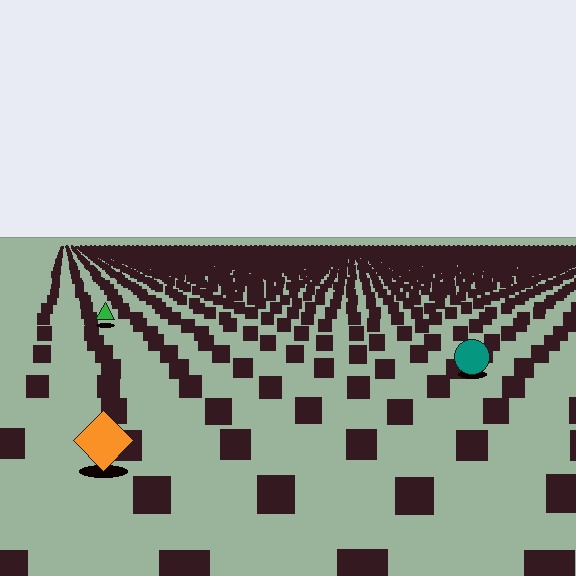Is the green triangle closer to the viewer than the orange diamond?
No. The orange diamond is closer — you can tell from the texture gradient: the ground texture is coarser near it.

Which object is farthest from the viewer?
The green triangle is farthest from the viewer. It appears smaller and the ground texture around it is denser.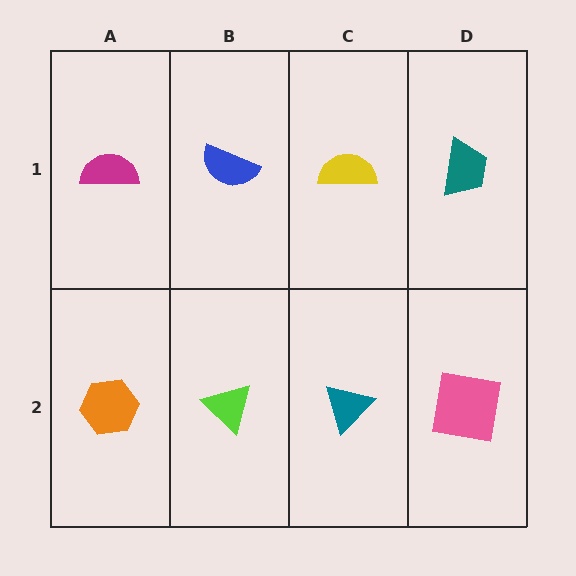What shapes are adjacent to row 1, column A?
An orange hexagon (row 2, column A), a blue semicircle (row 1, column B).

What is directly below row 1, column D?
A pink square.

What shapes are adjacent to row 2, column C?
A yellow semicircle (row 1, column C), a lime triangle (row 2, column B), a pink square (row 2, column D).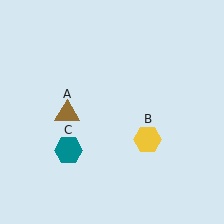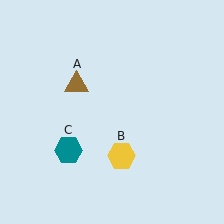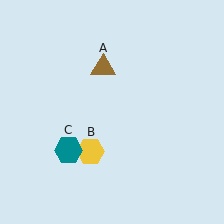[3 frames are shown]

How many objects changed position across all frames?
2 objects changed position: brown triangle (object A), yellow hexagon (object B).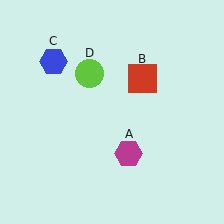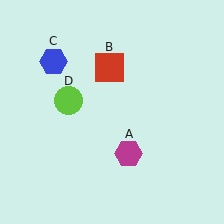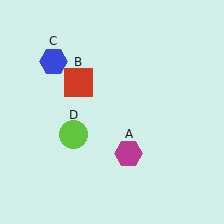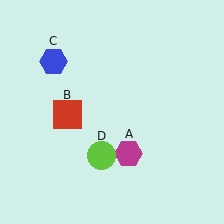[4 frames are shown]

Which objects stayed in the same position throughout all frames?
Magenta hexagon (object A) and blue hexagon (object C) remained stationary.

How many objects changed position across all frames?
2 objects changed position: red square (object B), lime circle (object D).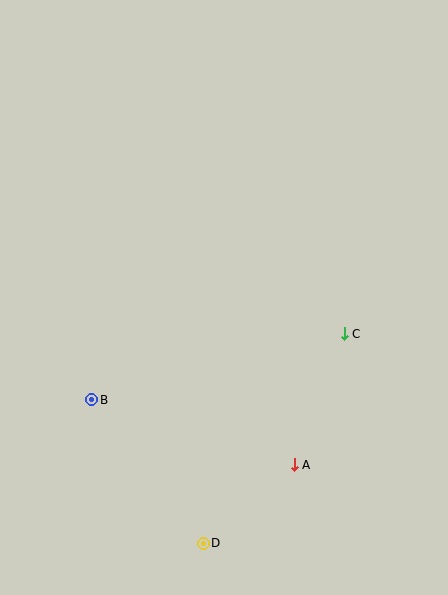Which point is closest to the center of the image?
Point C at (344, 334) is closest to the center.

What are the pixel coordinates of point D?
Point D is at (203, 543).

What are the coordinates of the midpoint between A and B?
The midpoint between A and B is at (193, 432).